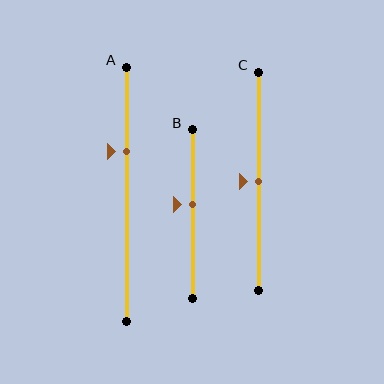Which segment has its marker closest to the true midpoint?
Segment C has its marker closest to the true midpoint.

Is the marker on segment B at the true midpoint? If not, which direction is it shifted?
No, the marker on segment B is shifted upward by about 6% of the segment length.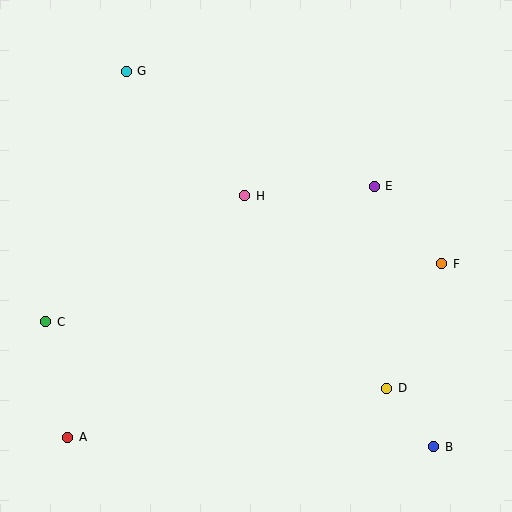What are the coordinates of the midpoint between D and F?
The midpoint between D and F is at (414, 326).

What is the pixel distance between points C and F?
The distance between C and F is 400 pixels.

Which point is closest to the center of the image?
Point H at (245, 196) is closest to the center.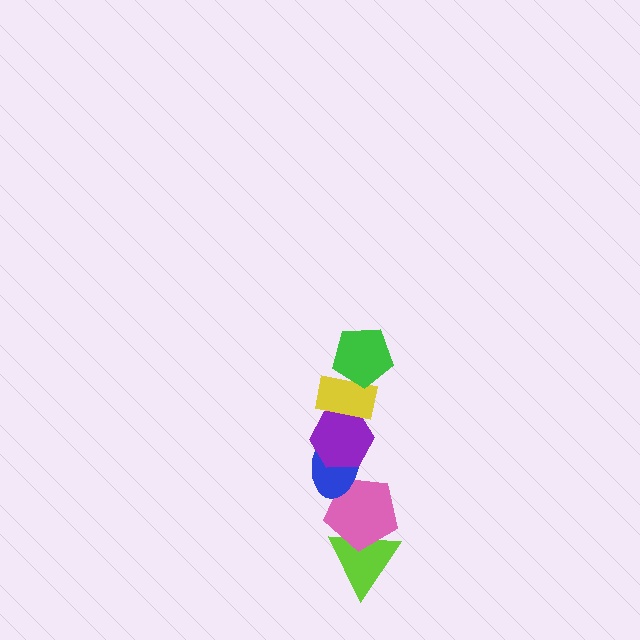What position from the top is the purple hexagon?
The purple hexagon is 3rd from the top.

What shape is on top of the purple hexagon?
The yellow rectangle is on top of the purple hexagon.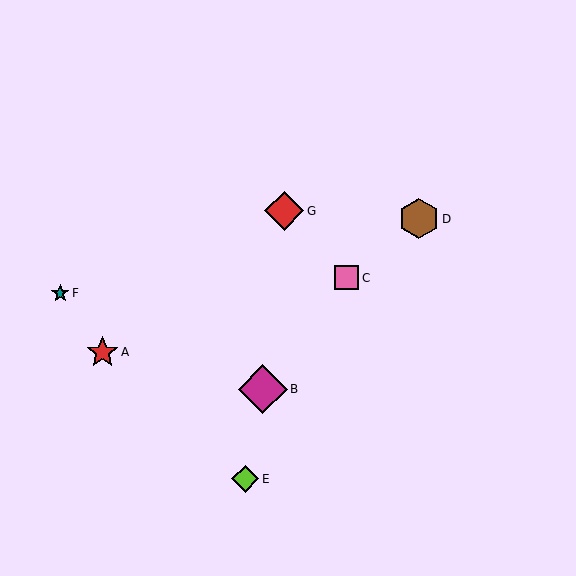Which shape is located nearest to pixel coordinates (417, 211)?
The brown hexagon (labeled D) at (419, 219) is nearest to that location.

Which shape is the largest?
The magenta diamond (labeled B) is the largest.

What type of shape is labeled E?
Shape E is a lime diamond.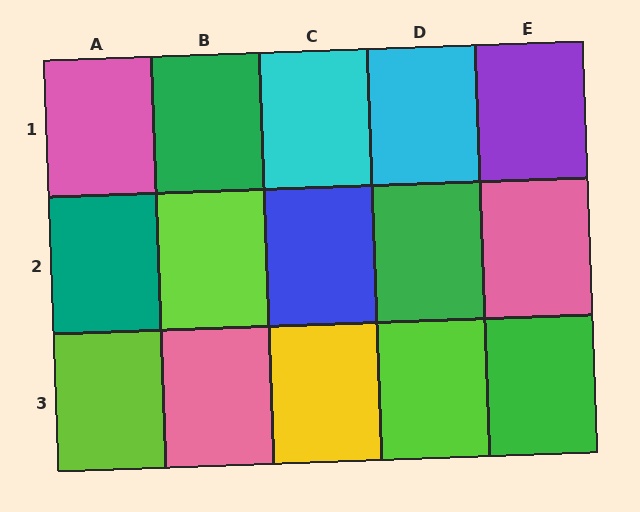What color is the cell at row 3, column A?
Lime.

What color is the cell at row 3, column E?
Green.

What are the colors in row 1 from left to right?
Pink, green, cyan, cyan, purple.